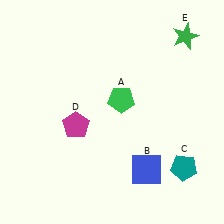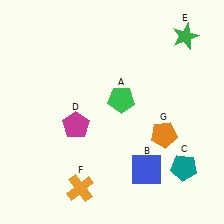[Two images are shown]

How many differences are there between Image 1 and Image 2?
There are 2 differences between the two images.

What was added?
An orange cross (F), an orange pentagon (G) were added in Image 2.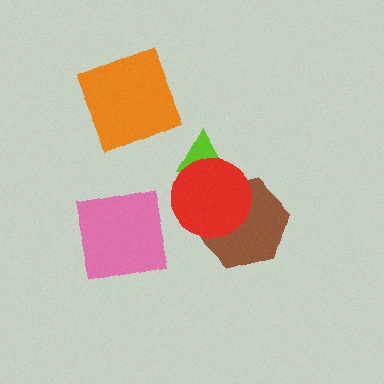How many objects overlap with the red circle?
2 objects overlap with the red circle.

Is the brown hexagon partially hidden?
Yes, it is partially covered by another shape.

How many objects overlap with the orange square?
0 objects overlap with the orange square.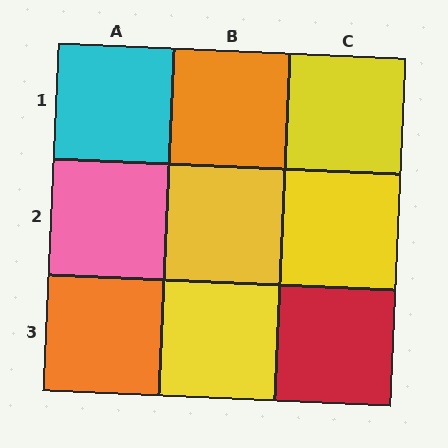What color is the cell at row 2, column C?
Yellow.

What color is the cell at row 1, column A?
Cyan.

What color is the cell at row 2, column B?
Yellow.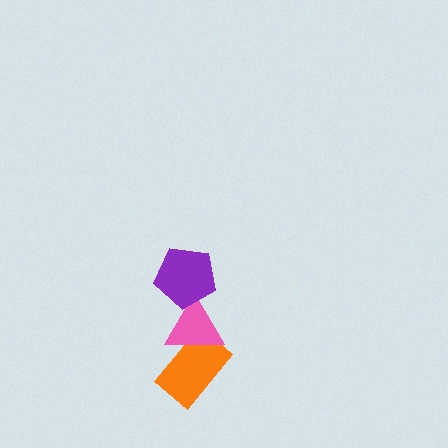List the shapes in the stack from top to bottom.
From top to bottom: the purple pentagon, the pink triangle, the orange rectangle.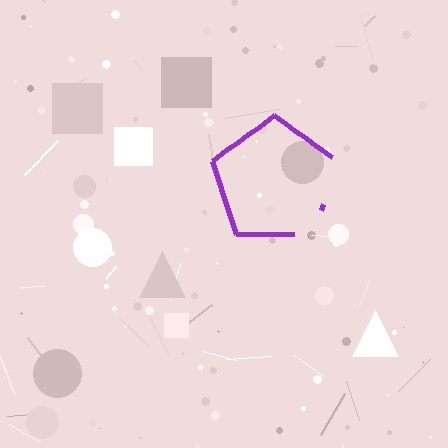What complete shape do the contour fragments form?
The contour fragments form a pentagon.